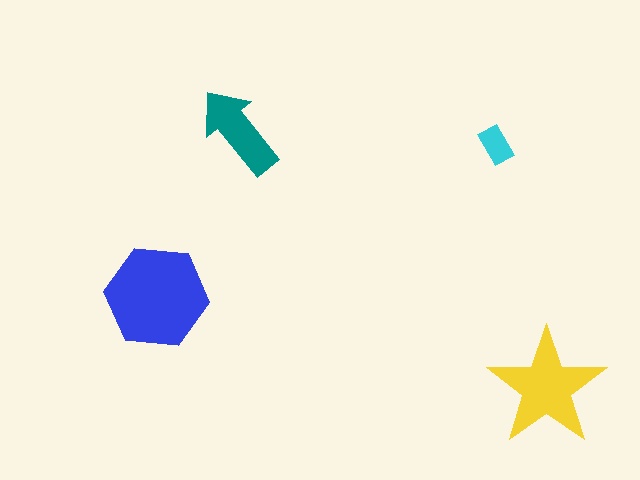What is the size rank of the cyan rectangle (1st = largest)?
4th.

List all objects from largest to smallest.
The blue hexagon, the yellow star, the teal arrow, the cyan rectangle.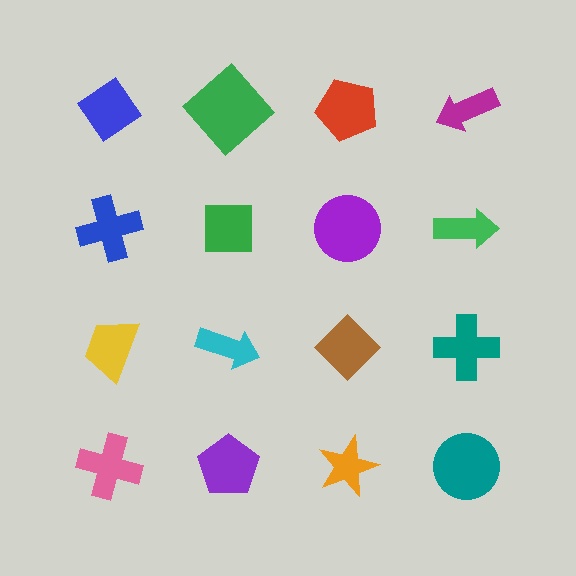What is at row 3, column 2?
A cyan arrow.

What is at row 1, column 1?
A blue diamond.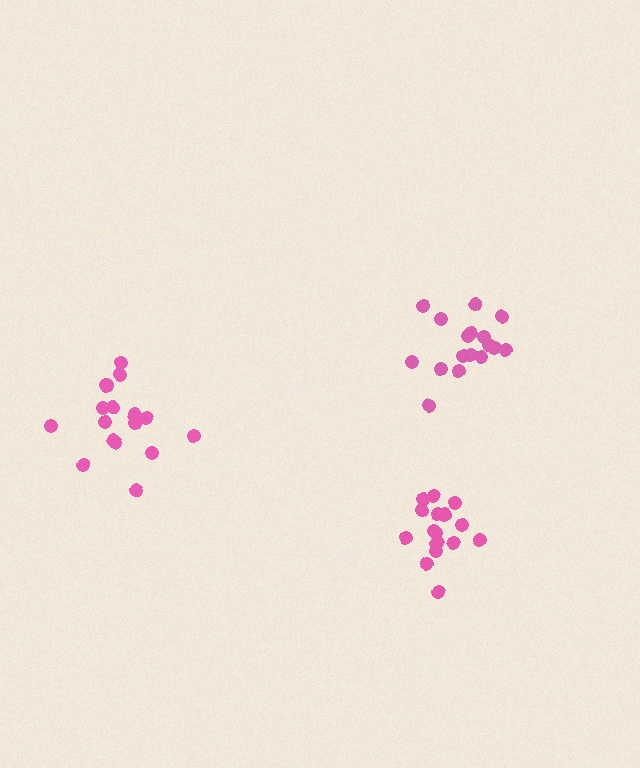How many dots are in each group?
Group 1: 17 dots, Group 2: 17 dots, Group 3: 16 dots (50 total).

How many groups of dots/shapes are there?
There are 3 groups.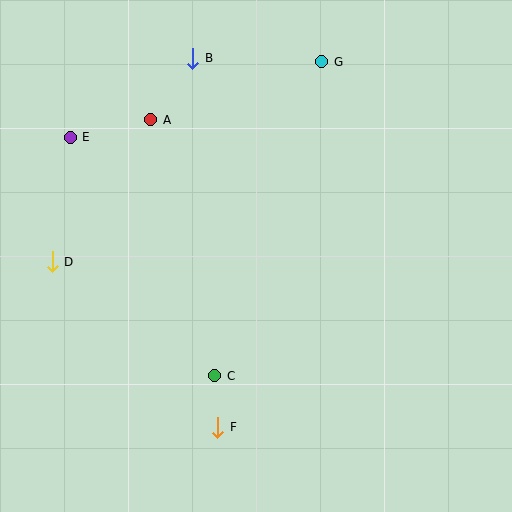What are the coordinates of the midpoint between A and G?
The midpoint between A and G is at (236, 91).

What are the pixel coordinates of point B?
Point B is at (193, 58).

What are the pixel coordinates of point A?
Point A is at (151, 120).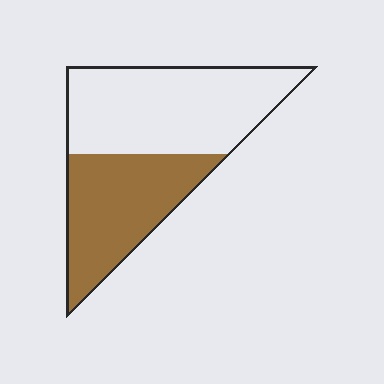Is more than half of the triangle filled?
No.